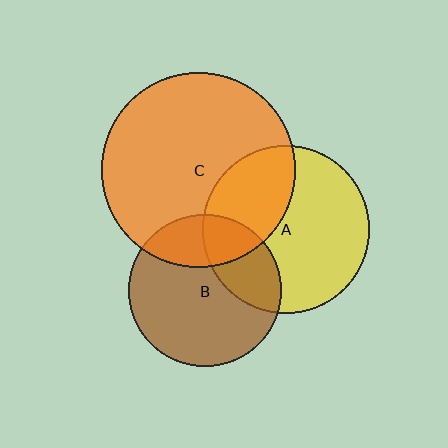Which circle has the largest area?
Circle C (orange).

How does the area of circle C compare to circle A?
Approximately 1.3 times.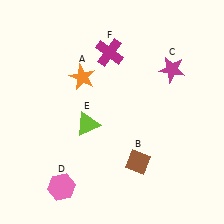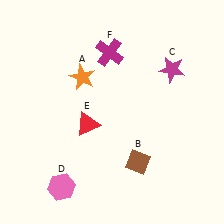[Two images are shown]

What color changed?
The triangle (E) changed from lime in Image 1 to red in Image 2.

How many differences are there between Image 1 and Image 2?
There is 1 difference between the two images.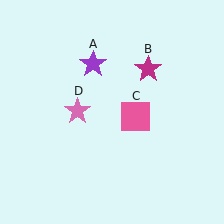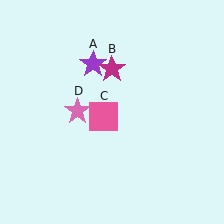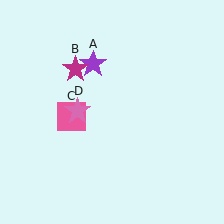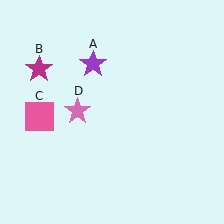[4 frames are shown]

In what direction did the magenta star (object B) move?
The magenta star (object B) moved left.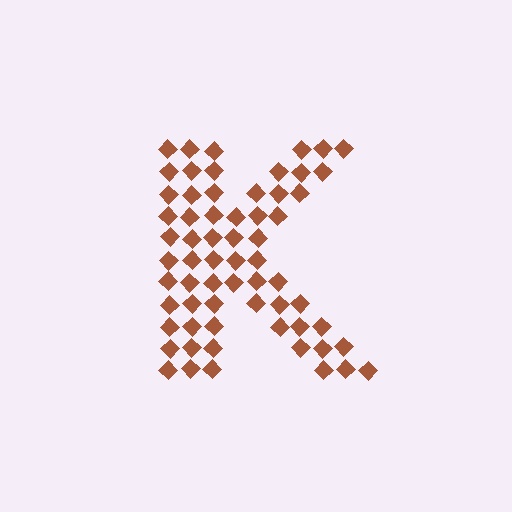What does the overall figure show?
The overall figure shows the letter K.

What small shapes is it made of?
It is made of small diamonds.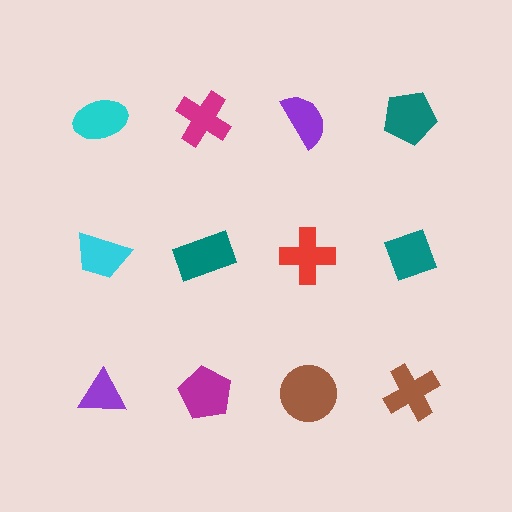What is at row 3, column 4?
A brown cross.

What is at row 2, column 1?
A cyan trapezoid.